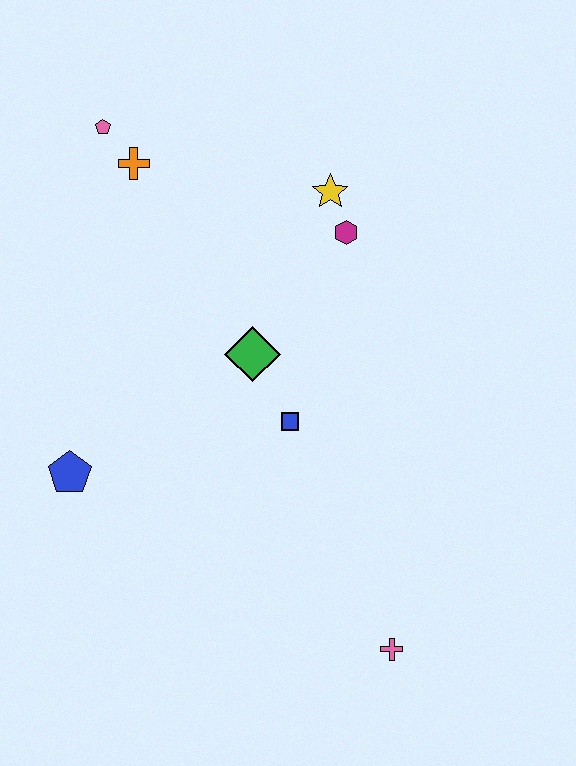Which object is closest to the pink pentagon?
The orange cross is closest to the pink pentagon.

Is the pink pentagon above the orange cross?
Yes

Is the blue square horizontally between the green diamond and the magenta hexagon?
Yes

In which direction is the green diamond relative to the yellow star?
The green diamond is below the yellow star.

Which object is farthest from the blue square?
The pink pentagon is farthest from the blue square.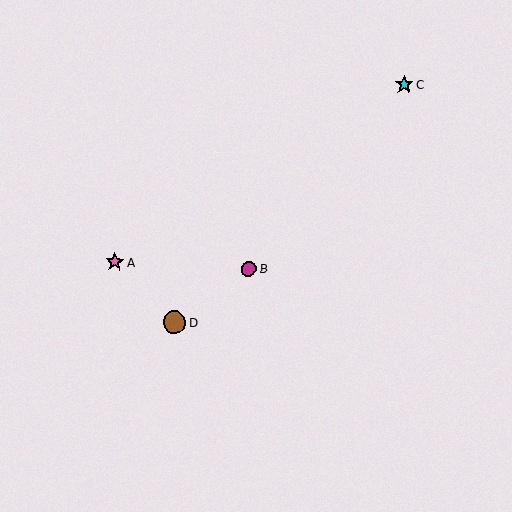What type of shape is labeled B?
Shape B is a magenta circle.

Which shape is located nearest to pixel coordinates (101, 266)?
The pink star (labeled A) at (115, 262) is nearest to that location.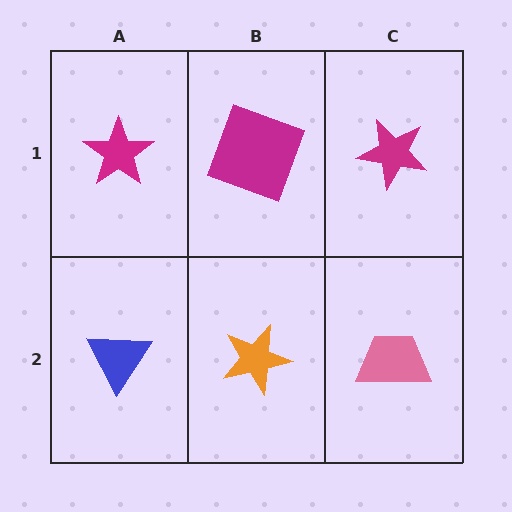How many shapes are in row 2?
3 shapes.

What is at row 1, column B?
A magenta square.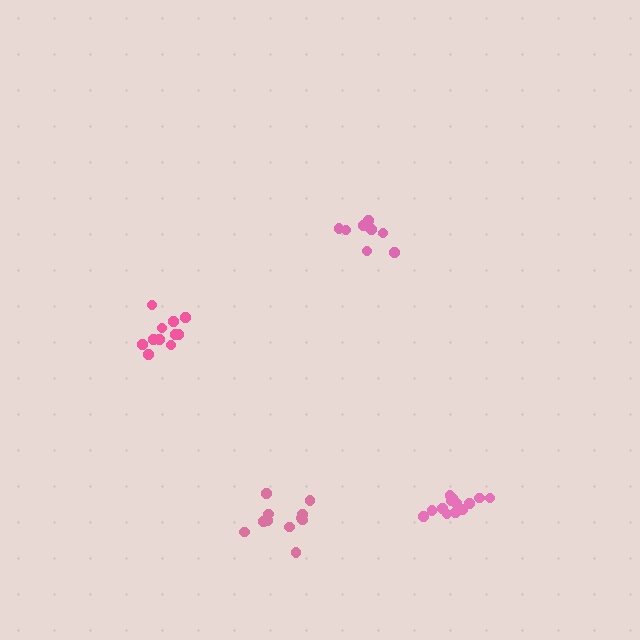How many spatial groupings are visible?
There are 4 spatial groupings.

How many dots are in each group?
Group 1: 11 dots, Group 2: 13 dots, Group 3: 9 dots, Group 4: 11 dots (44 total).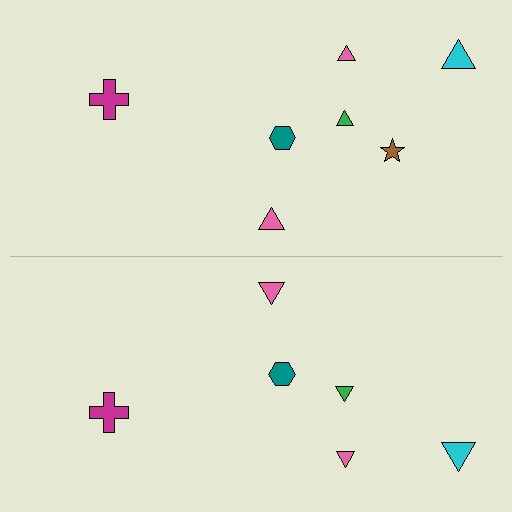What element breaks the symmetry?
A brown star is missing from the bottom side.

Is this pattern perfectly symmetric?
No, the pattern is not perfectly symmetric. A brown star is missing from the bottom side.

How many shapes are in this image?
There are 13 shapes in this image.